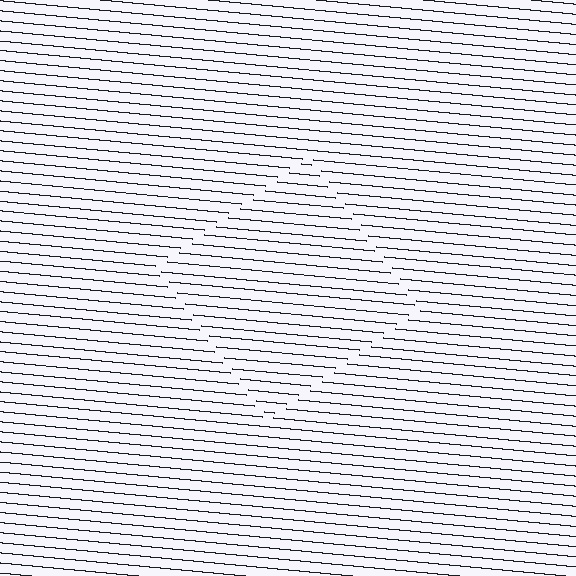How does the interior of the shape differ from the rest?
The interior of the shape contains the same grating, shifted by half a period — the contour is defined by the phase discontinuity where line-ends from the inner and outer gratings abut.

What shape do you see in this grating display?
An illusory square. The interior of the shape contains the same grating, shifted by half a period — the contour is defined by the phase discontinuity where line-ends from the inner and outer gratings abut.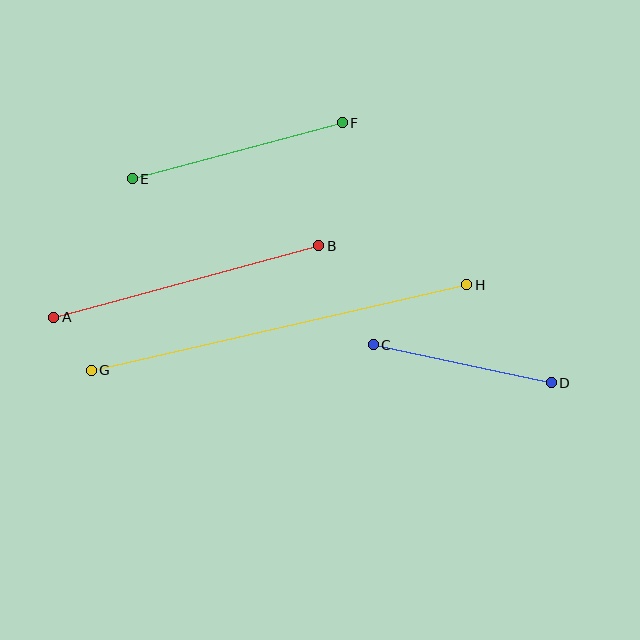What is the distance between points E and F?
The distance is approximately 218 pixels.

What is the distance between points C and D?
The distance is approximately 182 pixels.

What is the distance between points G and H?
The distance is approximately 385 pixels.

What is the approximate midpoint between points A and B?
The midpoint is at approximately (186, 281) pixels.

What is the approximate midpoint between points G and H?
The midpoint is at approximately (279, 328) pixels.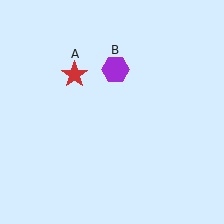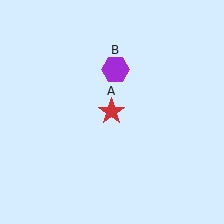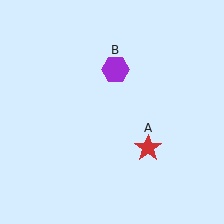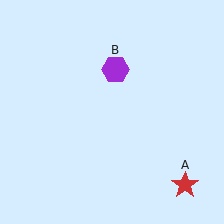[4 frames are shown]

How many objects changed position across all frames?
1 object changed position: red star (object A).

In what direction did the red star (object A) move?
The red star (object A) moved down and to the right.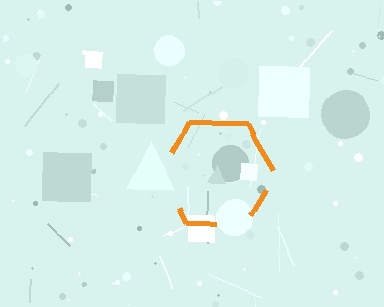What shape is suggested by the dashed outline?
The dashed outline suggests a hexagon.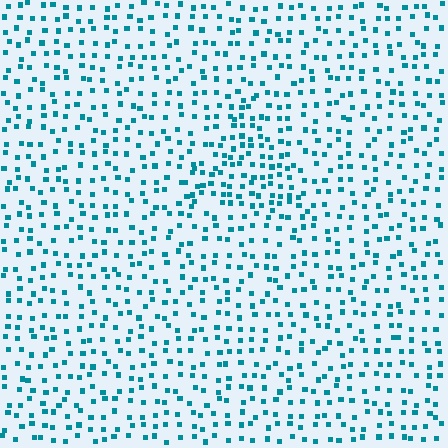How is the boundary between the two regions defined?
The boundary is defined by a change in element density (approximately 1.7x ratio). All elements are the same color, size, and shape.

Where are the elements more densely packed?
The elements are more densely packed inside the triangle boundary.